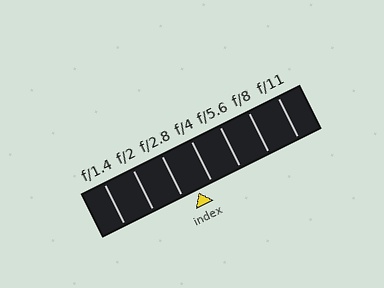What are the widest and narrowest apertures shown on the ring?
The widest aperture shown is f/1.4 and the narrowest is f/11.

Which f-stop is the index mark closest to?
The index mark is closest to f/4.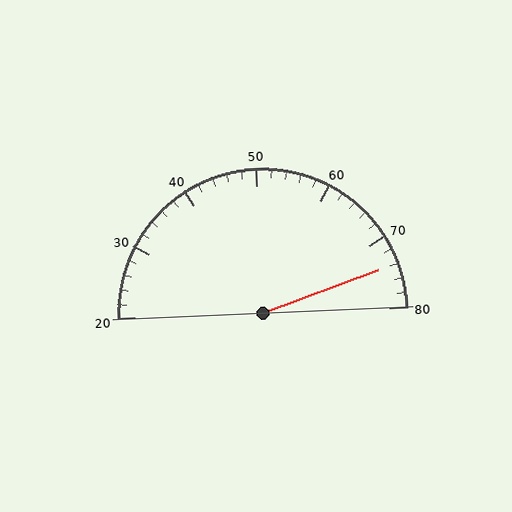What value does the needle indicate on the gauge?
The needle indicates approximately 74.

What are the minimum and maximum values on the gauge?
The gauge ranges from 20 to 80.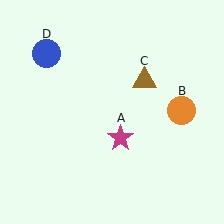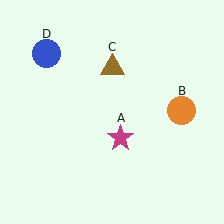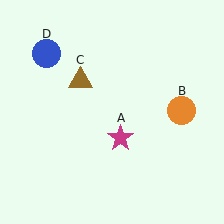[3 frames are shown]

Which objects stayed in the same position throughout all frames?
Magenta star (object A) and orange circle (object B) and blue circle (object D) remained stationary.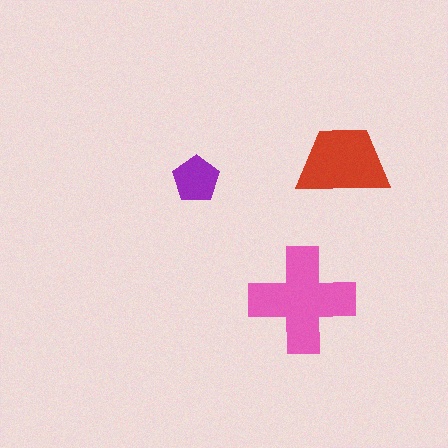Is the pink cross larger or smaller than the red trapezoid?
Larger.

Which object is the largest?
The pink cross.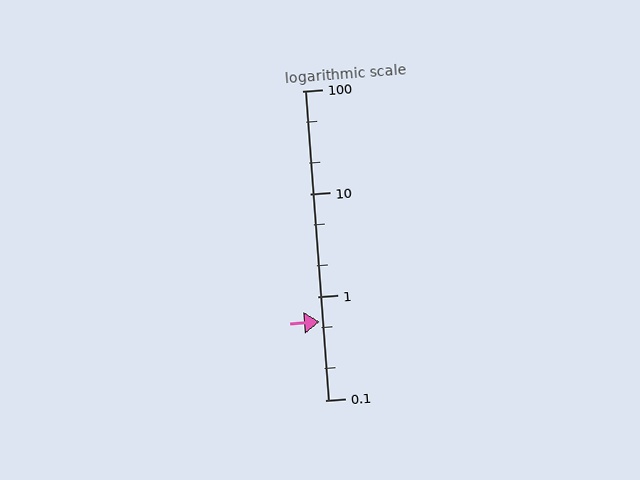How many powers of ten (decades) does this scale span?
The scale spans 3 decades, from 0.1 to 100.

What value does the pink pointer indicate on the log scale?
The pointer indicates approximately 0.57.